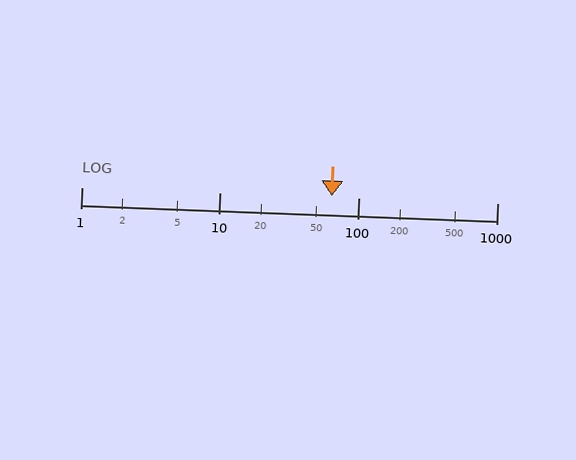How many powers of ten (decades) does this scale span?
The scale spans 3 decades, from 1 to 1000.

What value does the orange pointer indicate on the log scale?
The pointer indicates approximately 64.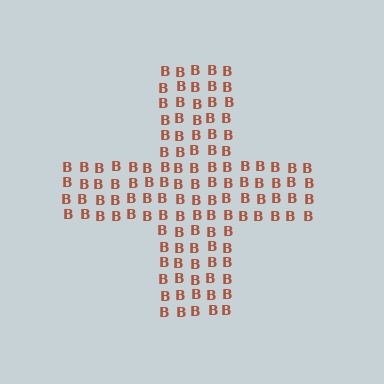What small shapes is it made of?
It is made of small letter B's.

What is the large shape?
The large shape is a cross.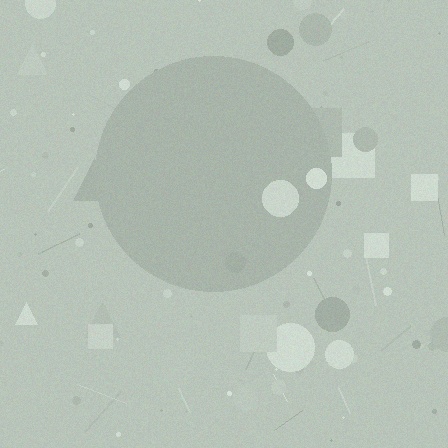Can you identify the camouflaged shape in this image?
The camouflaged shape is a circle.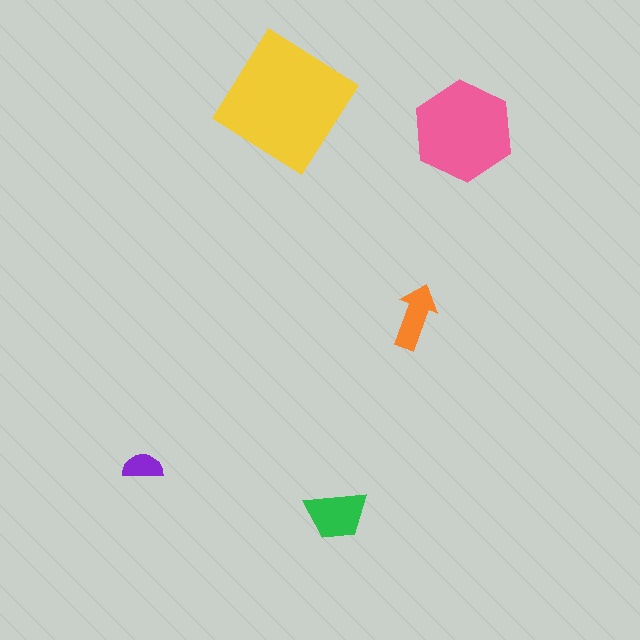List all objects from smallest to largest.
The purple semicircle, the orange arrow, the green trapezoid, the pink hexagon, the yellow diamond.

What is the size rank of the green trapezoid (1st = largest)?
3rd.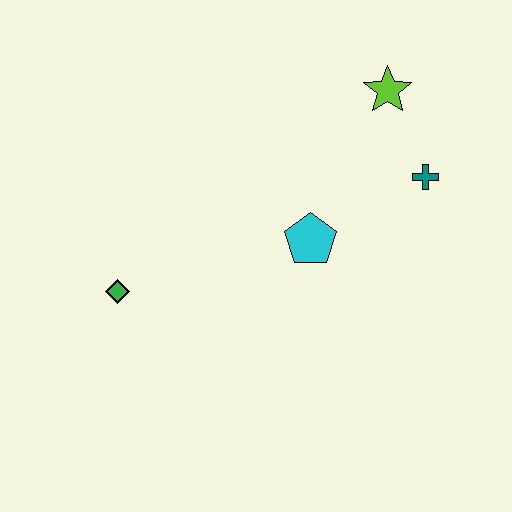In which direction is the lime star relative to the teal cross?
The lime star is above the teal cross.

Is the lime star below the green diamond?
No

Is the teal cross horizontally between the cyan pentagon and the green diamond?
No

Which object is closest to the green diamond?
The cyan pentagon is closest to the green diamond.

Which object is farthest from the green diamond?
The lime star is farthest from the green diamond.